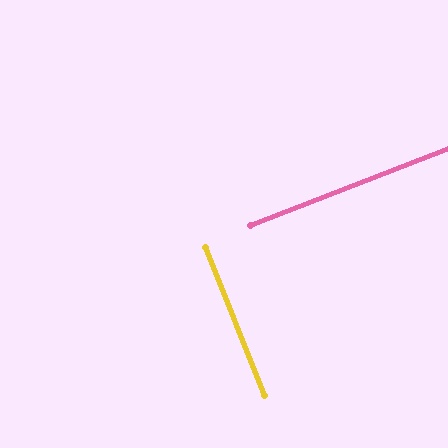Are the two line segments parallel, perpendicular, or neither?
Perpendicular — they meet at approximately 90°.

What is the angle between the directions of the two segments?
Approximately 90 degrees.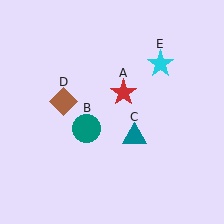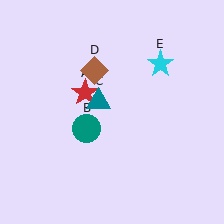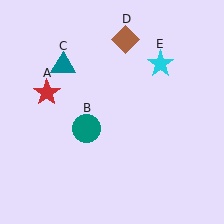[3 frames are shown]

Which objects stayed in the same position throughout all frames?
Teal circle (object B) and cyan star (object E) remained stationary.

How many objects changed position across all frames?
3 objects changed position: red star (object A), teal triangle (object C), brown diamond (object D).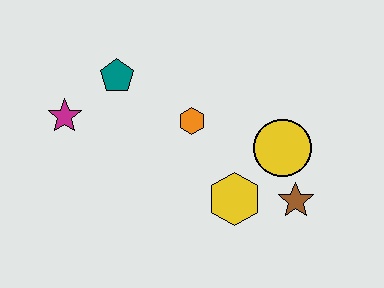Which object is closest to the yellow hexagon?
The brown star is closest to the yellow hexagon.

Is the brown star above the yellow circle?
No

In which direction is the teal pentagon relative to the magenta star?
The teal pentagon is to the right of the magenta star.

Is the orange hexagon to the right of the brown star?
No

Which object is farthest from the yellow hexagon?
The magenta star is farthest from the yellow hexagon.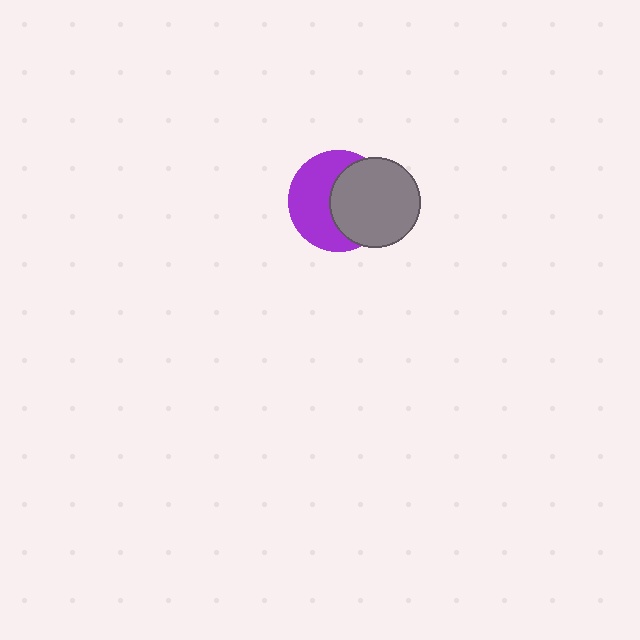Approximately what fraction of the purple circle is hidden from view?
Roughly 47% of the purple circle is hidden behind the gray circle.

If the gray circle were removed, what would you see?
You would see the complete purple circle.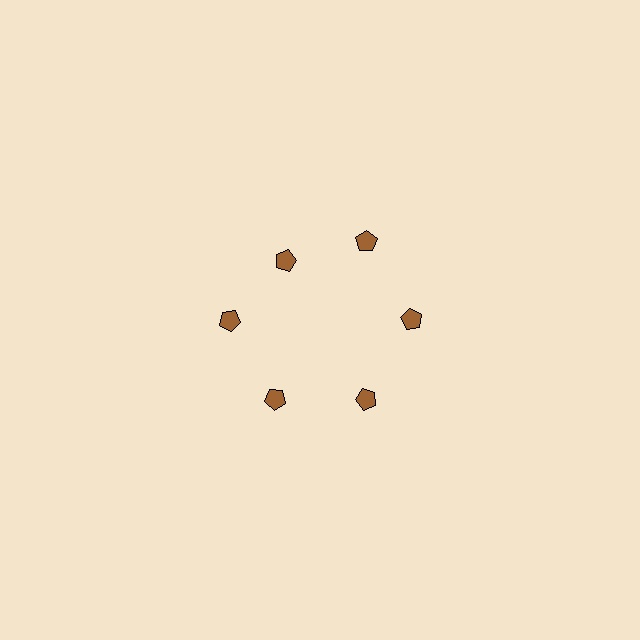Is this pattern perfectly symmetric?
No. The 6 brown pentagons are arranged in a ring, but one element near the 11 o'clock position is pulled inward toward the center, breaking the 6-fold rotational symmetry.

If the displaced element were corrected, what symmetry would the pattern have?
It would have 6-fold rotational symmetry — the pattern would map onto itself every 60 degrees.